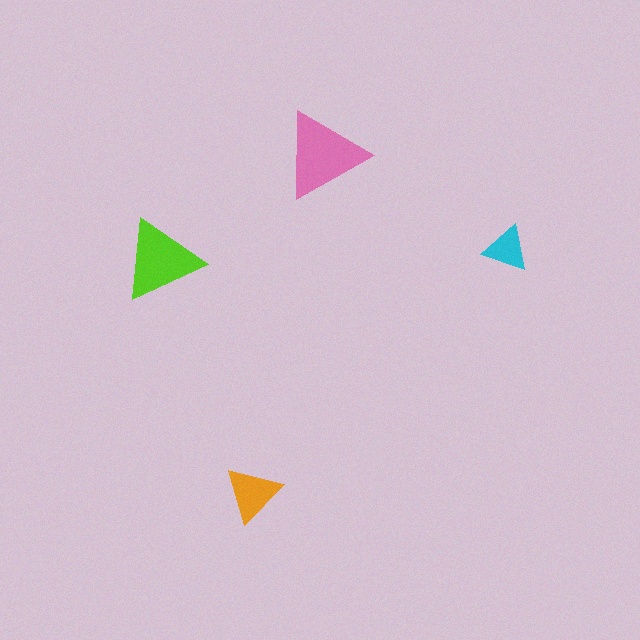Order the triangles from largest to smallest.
the pink one, the lime one, the orange one, the cyan one.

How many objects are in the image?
There are 4 objects in the image.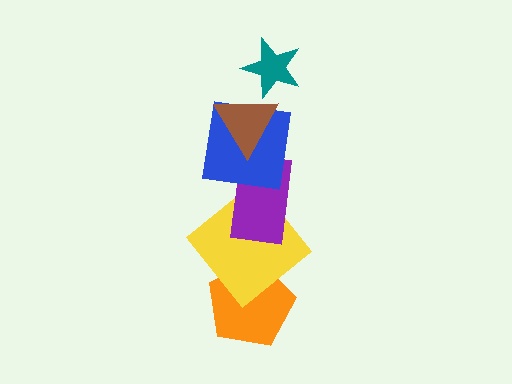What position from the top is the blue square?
The blue square is 3rd from the top.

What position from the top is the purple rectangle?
The purple rectangle is 4th from the top.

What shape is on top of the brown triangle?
The teal star is on top of the brown triangle.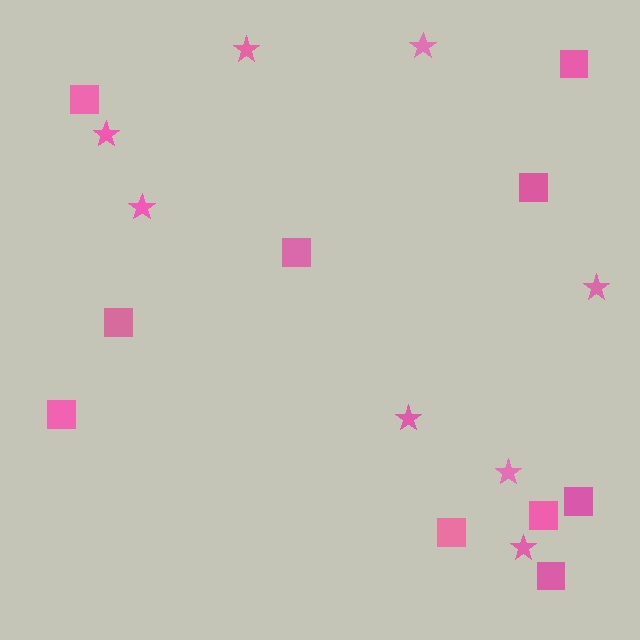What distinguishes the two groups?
There are 2 groups: one group of squares (10) and one group of stars (8).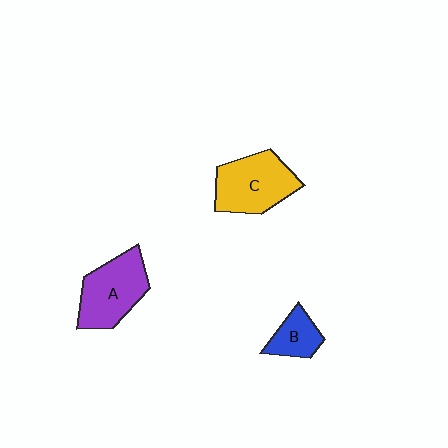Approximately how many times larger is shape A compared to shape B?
Approximately 2.0 times.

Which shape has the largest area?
Shape C (yellow).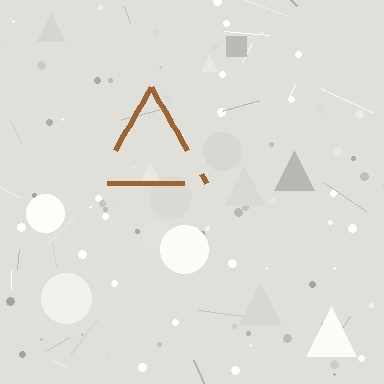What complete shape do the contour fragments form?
The contour fragments form a triangle.